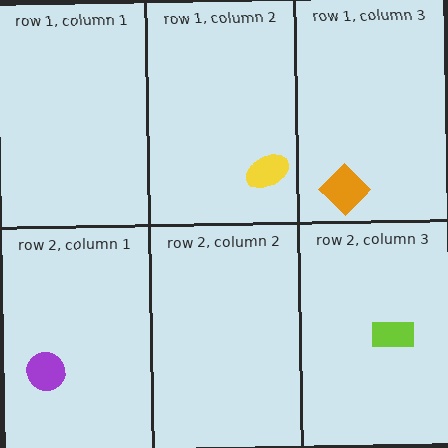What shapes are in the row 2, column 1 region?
The purple circle.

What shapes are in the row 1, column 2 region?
The yellow ellipse.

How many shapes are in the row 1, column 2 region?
1.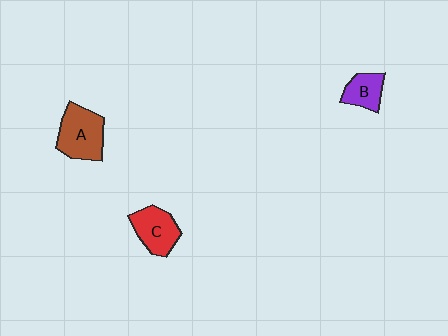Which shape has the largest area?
Shape A (brown).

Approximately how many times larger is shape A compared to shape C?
Approximately 1.2 times.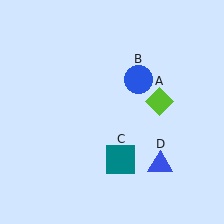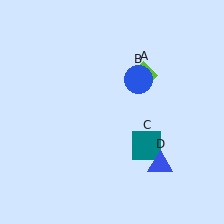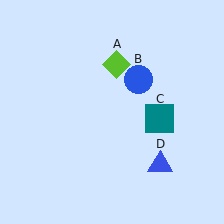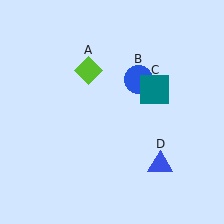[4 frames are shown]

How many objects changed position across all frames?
2 objects changed position: lime diamond (object A), teal square (object C).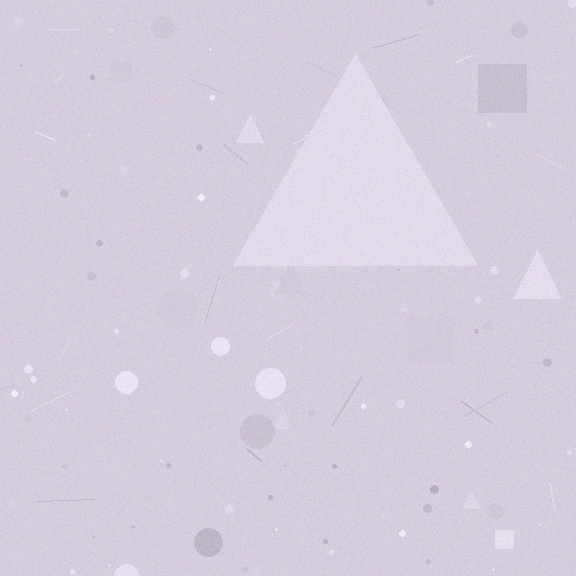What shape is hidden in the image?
A triangle is hidden in the image.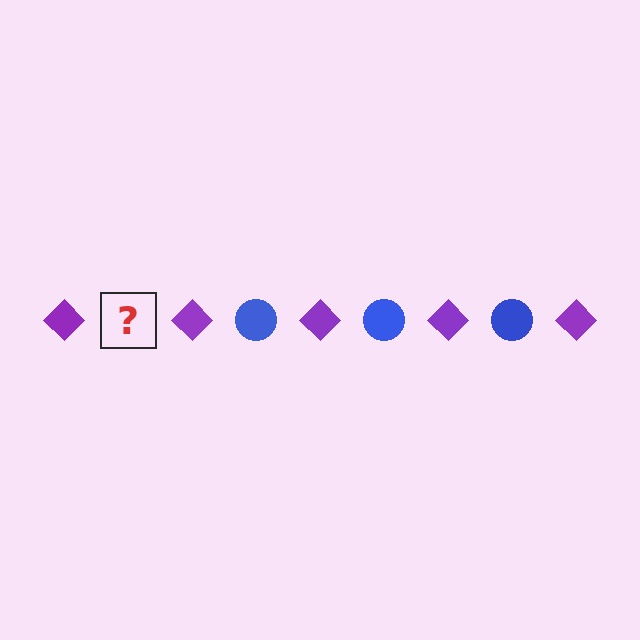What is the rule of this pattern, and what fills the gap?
The rule is that the pattern alternates between purple diamond and blue circle. The gap should be filled with a blue circle.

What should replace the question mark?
The question mark should be replaced with a blue circle.